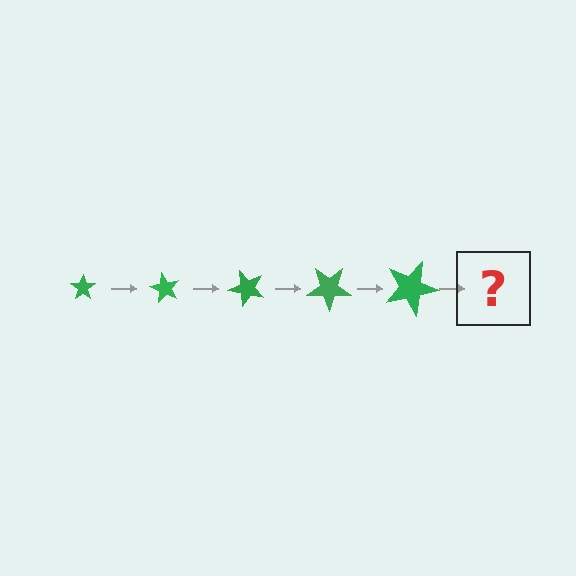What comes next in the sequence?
The next element should be a star, larger than the previous one and rotated 300 degrees from the start.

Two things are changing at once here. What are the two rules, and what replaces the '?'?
The two rules are that the star grows larger each step and it rotates 60 degrees each step. The '?' should be a star, larger than the previous one and rotated 300 degrees from the start.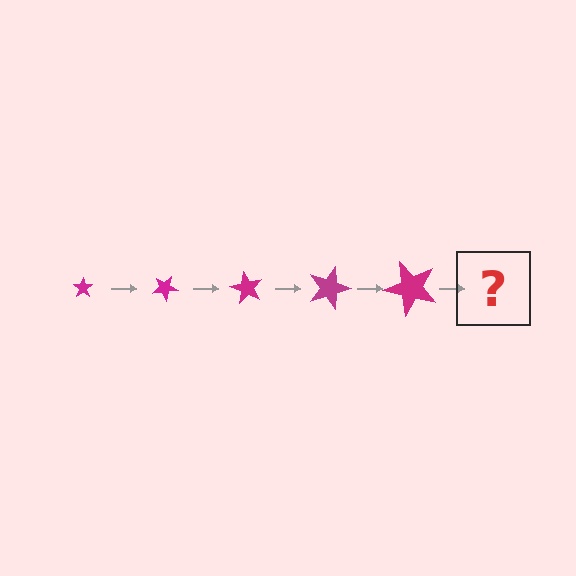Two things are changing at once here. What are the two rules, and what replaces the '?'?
The two rules are that the star grows larger each step and it rotates 30 degrees each step. The '?' should be a star, larger than the previous one and rotated 150 degrees from the start.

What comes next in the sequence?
The next element should be a star, larger than the previous one and rotated 150 degrees from the start.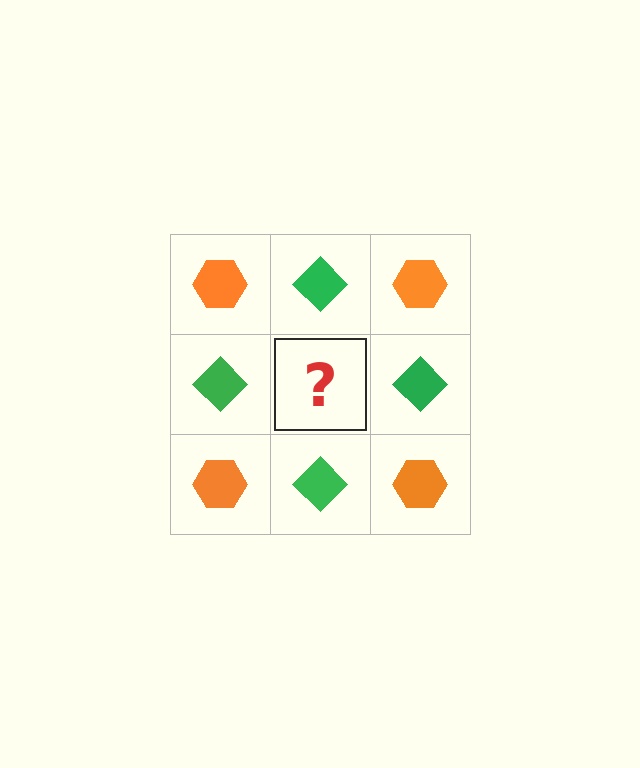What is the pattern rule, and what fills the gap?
The rule is that it alternates orange hexagon and green diamond in a checkerboard pattern. The gap should be filled with an orange hexagon.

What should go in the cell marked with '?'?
The missing cell should contain an orange hexagon.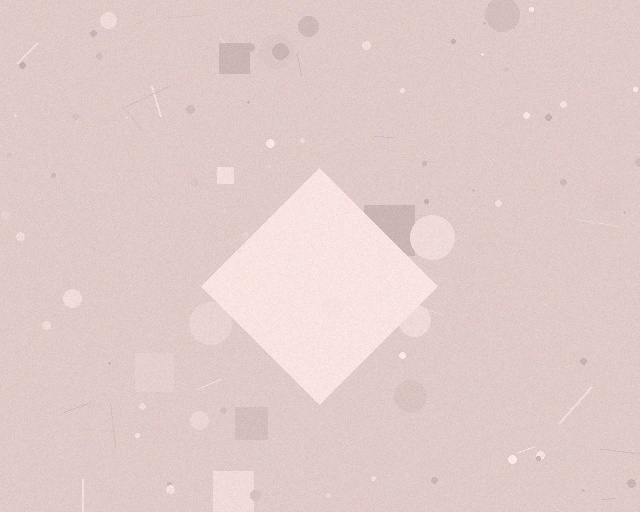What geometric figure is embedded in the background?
A diamond is embedded in the background.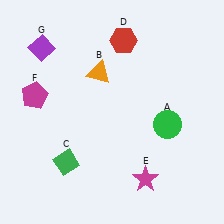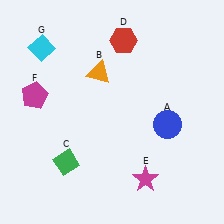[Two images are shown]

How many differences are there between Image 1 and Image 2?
There are 2 differences between the two images.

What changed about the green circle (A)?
In Image 1, A is green. In Image 2, it changed to blue.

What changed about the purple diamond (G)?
In Image 1, G is purple. In Image 2, it changed to cyan.